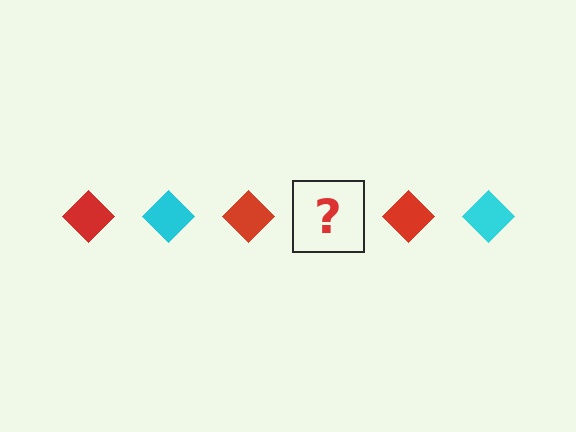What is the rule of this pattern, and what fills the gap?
The rule is that the pattern cycles through red, cyan diamonds. The gap should be filled with a cyan diamond.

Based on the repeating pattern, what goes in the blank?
The blank should be a cyan diamond.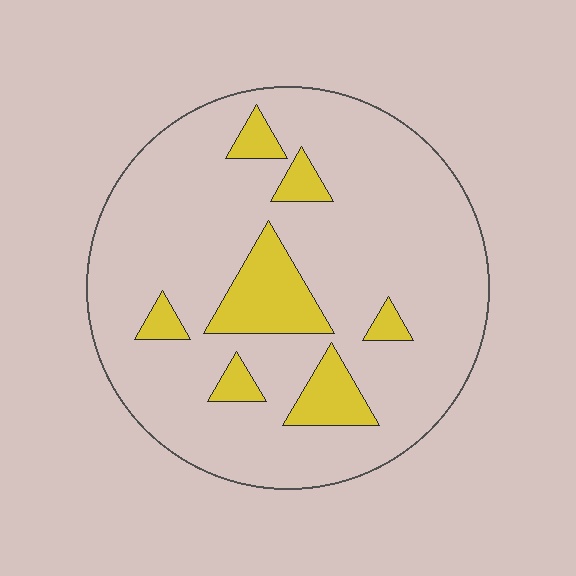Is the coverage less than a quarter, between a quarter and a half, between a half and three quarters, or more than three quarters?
Less than a quarter.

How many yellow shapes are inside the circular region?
7.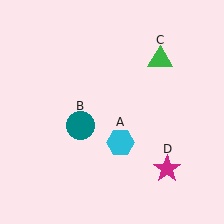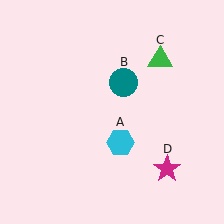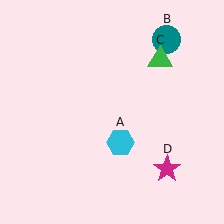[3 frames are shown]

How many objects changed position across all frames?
1 object changed position: teal circle (object B).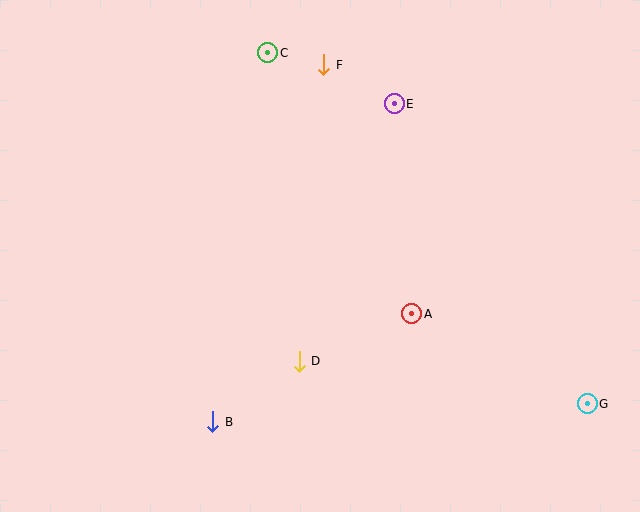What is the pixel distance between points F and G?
The distance between F and G is 430 pixels.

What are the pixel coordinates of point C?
Point C is at (268, 53).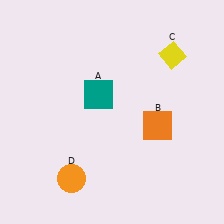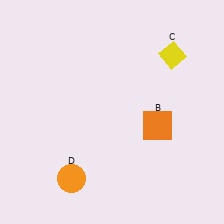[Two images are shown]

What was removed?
The teal square (A) was removed in Image 2.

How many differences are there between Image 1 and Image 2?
There is 1 difference between the two images.